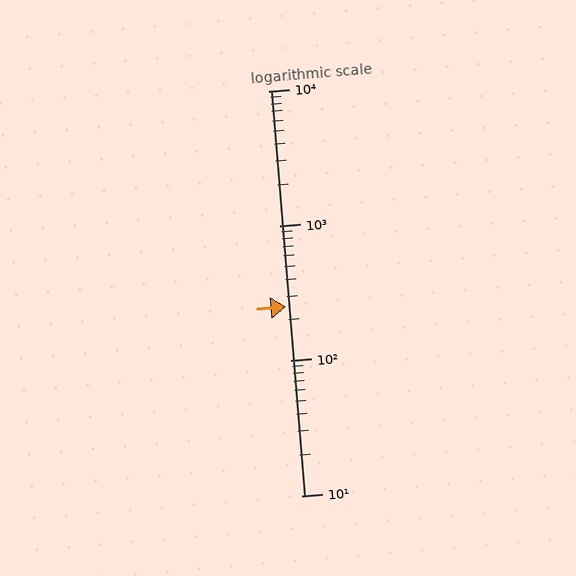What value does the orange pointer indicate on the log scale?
The pointer indicates approximately 250.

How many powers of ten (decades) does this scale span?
The scale spans 3 decades, from 10 to 10000.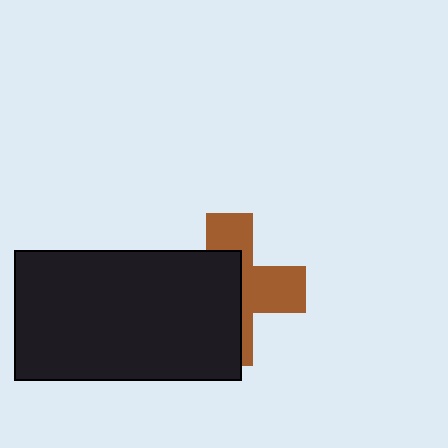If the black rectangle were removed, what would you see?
You would see the complete brown cross.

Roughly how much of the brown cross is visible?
About half of it is visible (roughly 46%).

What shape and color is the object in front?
The object in front is a black rectangle.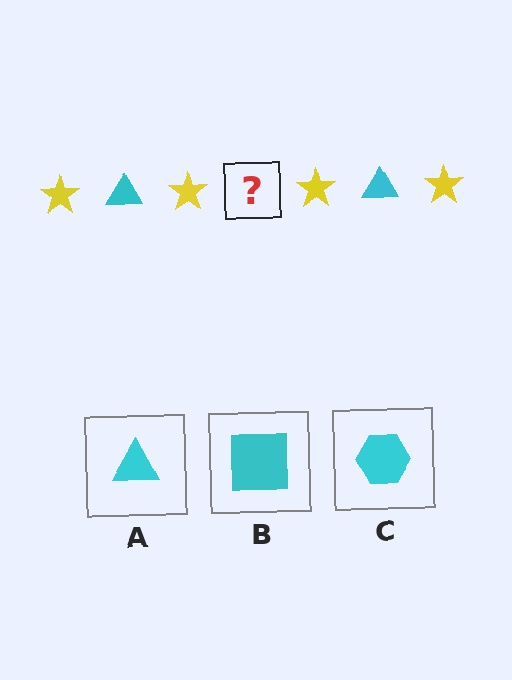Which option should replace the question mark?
Option A.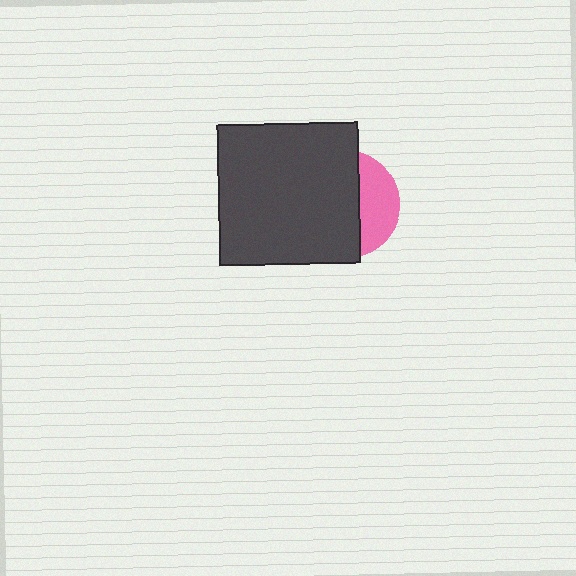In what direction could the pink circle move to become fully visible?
The pink circle could move right. That would shift it out from behind the dark gray square entirely.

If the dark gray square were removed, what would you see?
You would see the complete pink circle.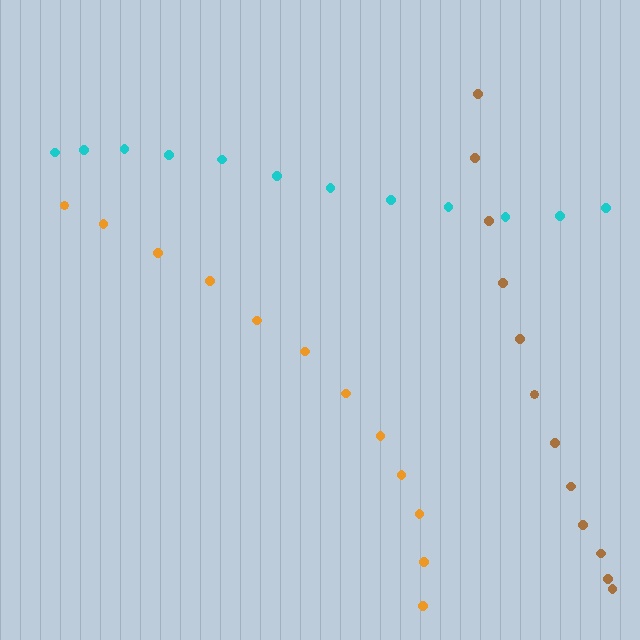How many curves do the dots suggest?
There are 3 distinct paths.